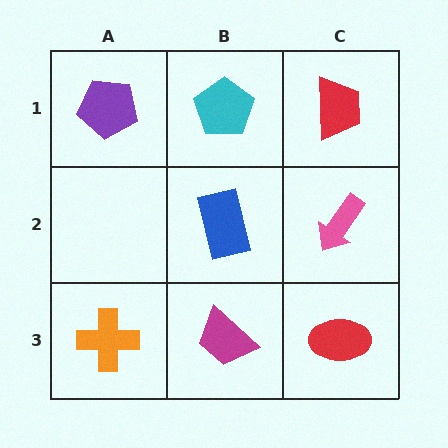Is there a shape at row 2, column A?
No, that cell is empty.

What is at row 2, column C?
A pink arrow.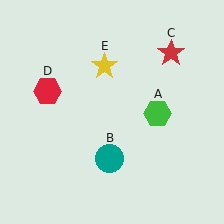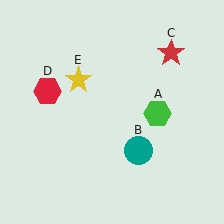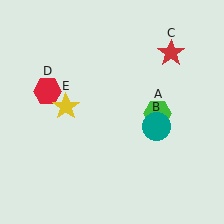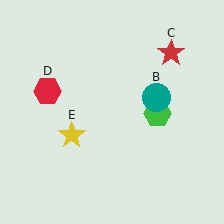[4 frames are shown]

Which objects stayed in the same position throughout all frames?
Green hexagon (object A) and red star (object C) and red hexagon (object D) remained stationary.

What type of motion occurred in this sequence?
The teal circle (object B), yellow star (object E) rotated counterclockwise around the center of the scene.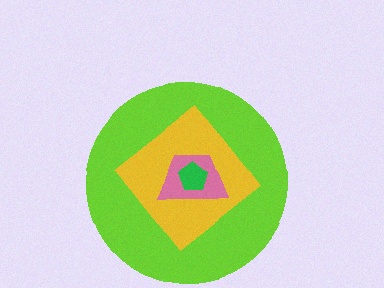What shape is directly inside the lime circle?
The yellow diamond.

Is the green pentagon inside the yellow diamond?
Yes.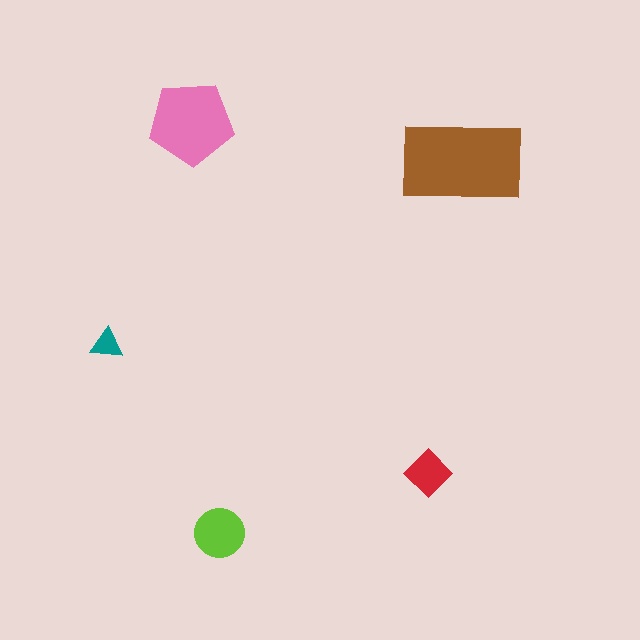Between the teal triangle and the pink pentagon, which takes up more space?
The pink pentagon.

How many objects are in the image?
There are 5 objects in the image.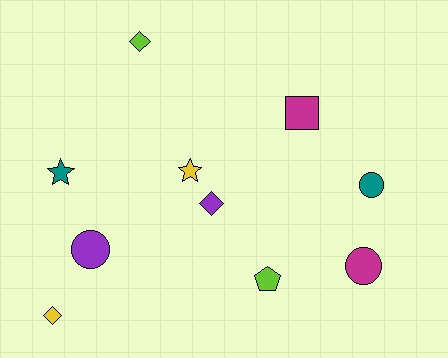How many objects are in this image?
There are 10 objects.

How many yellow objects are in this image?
There are 2 yellow objects.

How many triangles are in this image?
There are no triangles.